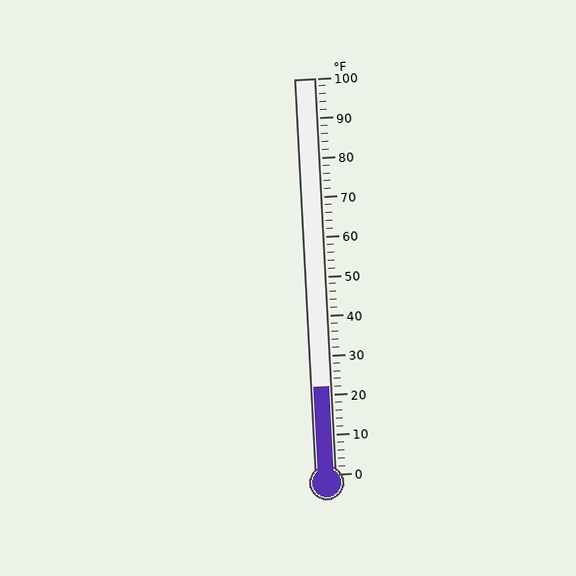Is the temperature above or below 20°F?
The temperature is above 20°F.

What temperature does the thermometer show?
The thermometer shows approximately 22°F.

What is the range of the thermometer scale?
The thermometer scale ranges from 0°F to 100°F.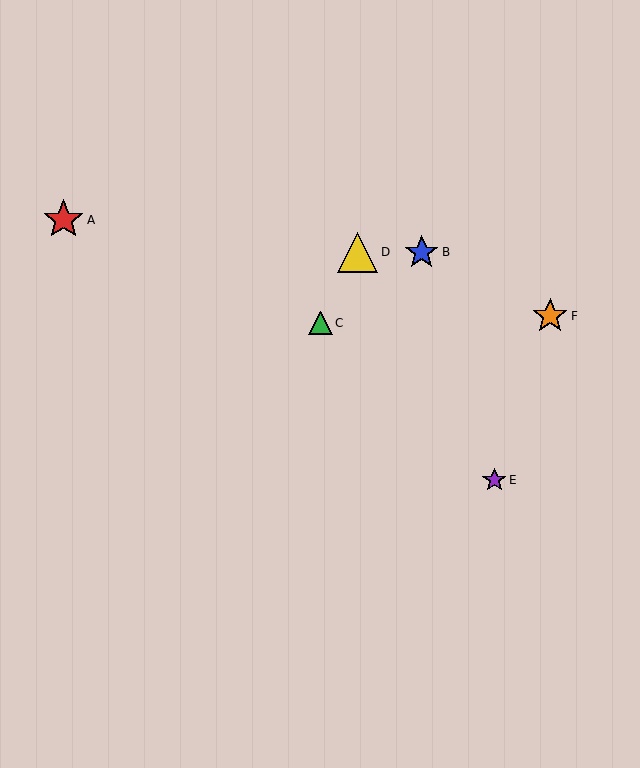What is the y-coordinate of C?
Object C is at y≈323.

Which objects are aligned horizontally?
Objects B, D are aligned horizontally.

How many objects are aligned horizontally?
2 objects (B, D) are aligned horizontally.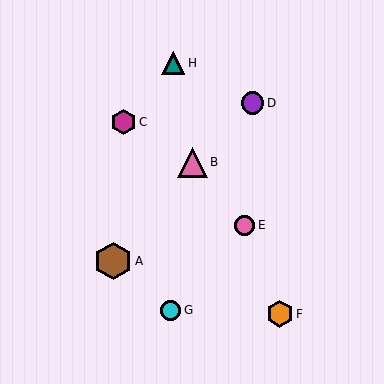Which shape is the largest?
The brown hexagon (labeled A) is the largest.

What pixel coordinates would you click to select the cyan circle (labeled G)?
Click at (171, 310) to select the cyan circle G.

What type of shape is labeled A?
Shape A is a brown hexagon.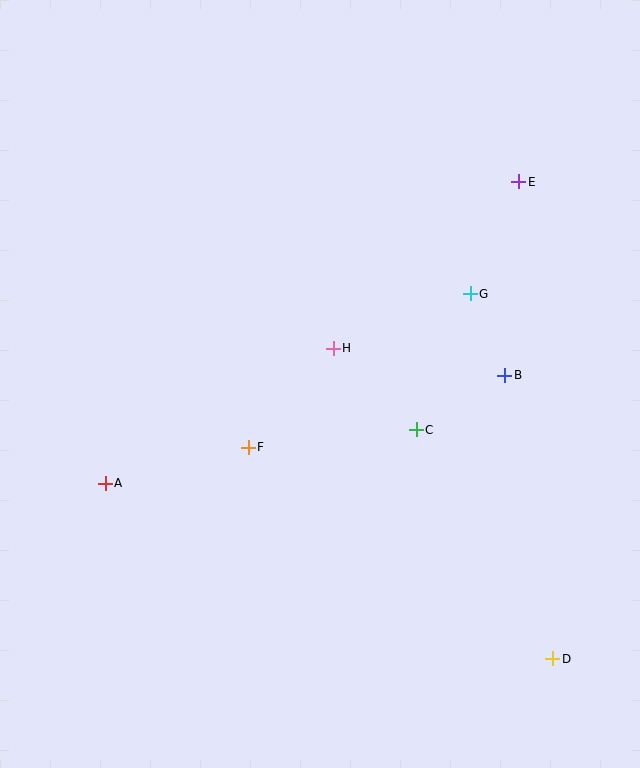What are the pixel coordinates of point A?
Point A is at (105, 483).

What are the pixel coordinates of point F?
Point F is at (248, 447).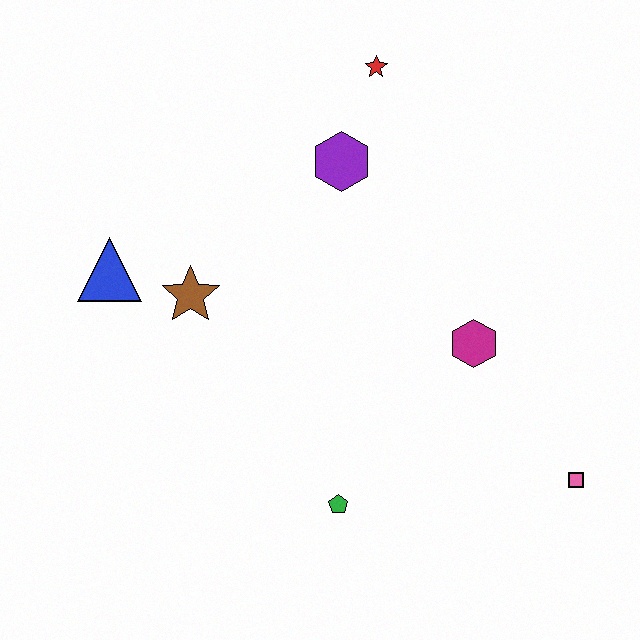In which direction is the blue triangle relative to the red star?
The blue triangle is to the left of the red star.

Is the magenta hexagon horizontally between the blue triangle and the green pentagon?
No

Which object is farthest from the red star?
The pink square is farthest from the red star.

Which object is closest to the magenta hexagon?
The pink square is closest to the magenta hexagon.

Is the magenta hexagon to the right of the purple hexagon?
Yes